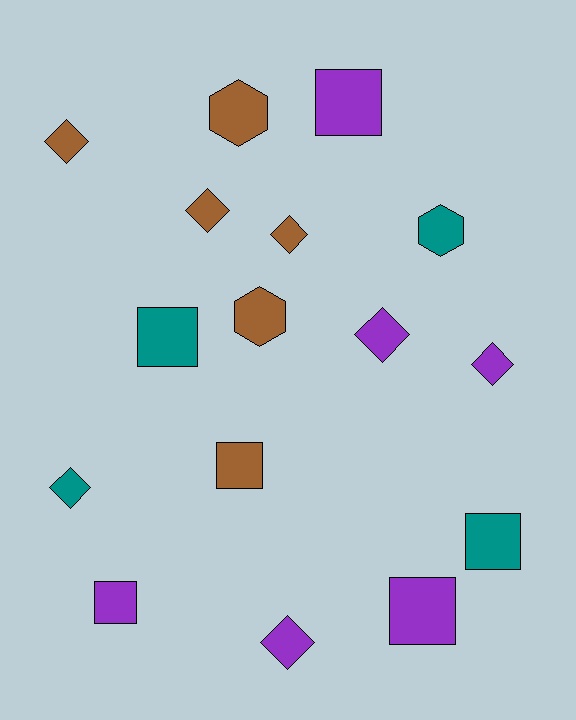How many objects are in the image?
There are 16 objects.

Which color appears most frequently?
Purple, with 6 objects.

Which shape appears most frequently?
Diamond, with 7 objects.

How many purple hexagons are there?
There are no purple hexagons.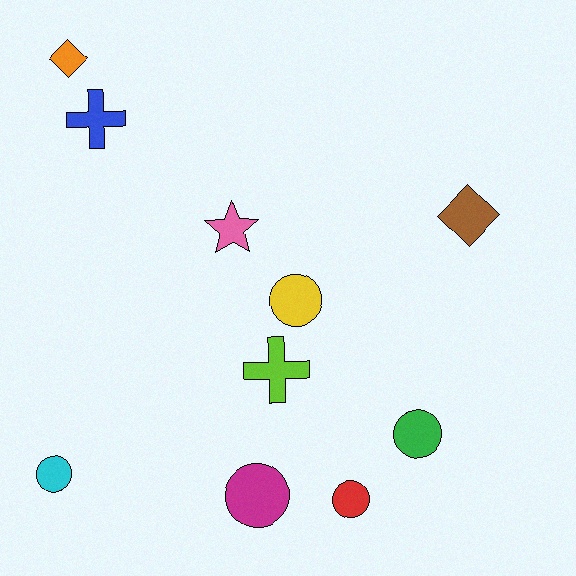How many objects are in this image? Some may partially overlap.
There are 10 objects.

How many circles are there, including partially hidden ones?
There are 5 circles.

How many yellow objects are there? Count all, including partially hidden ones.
There is 1 yellow object.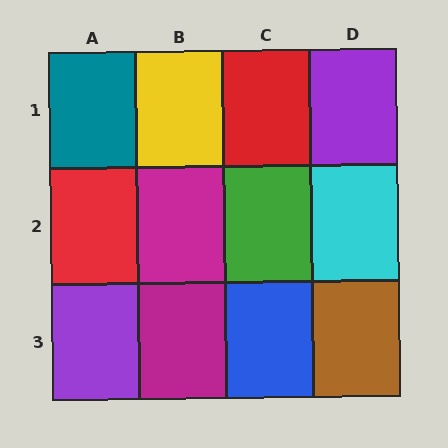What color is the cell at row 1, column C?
Red.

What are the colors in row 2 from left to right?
Red, magenta, green, cyan.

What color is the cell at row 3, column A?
Purple.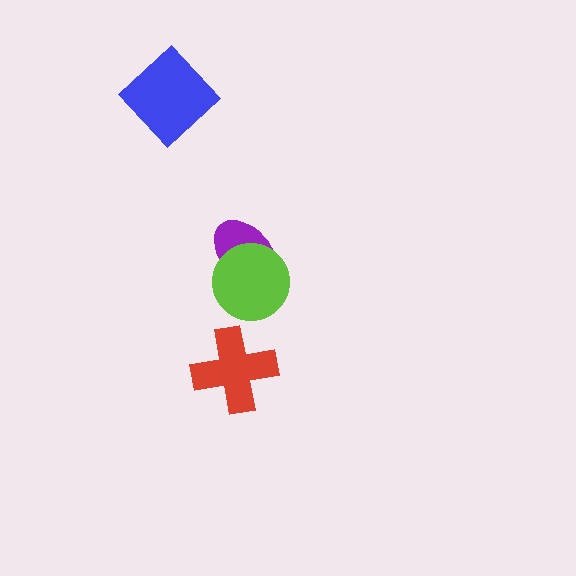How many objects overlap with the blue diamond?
0 objects overlap with the blue diamond.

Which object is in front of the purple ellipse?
The lime circle is in front of the purple ellipse.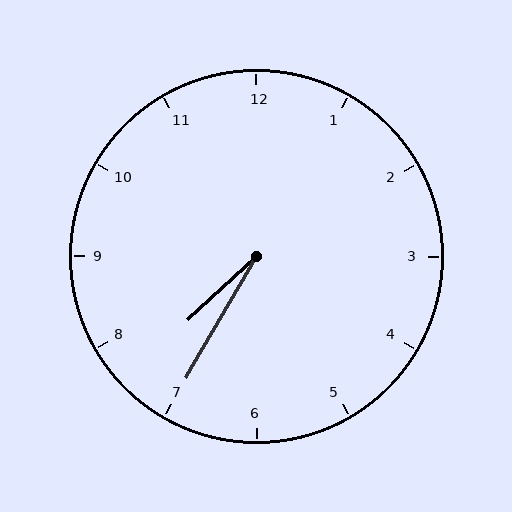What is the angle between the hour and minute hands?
Approximately 18 degrees.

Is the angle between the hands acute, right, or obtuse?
It is acute.